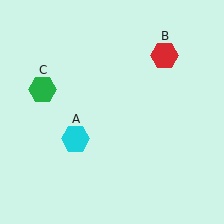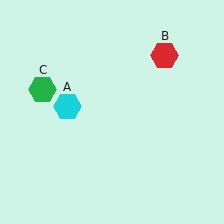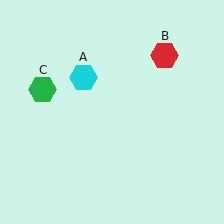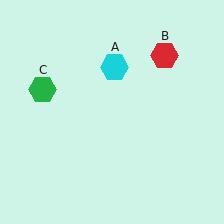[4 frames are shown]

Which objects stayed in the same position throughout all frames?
Red hexagon (object B) and green hexagon (object C) remained stationary.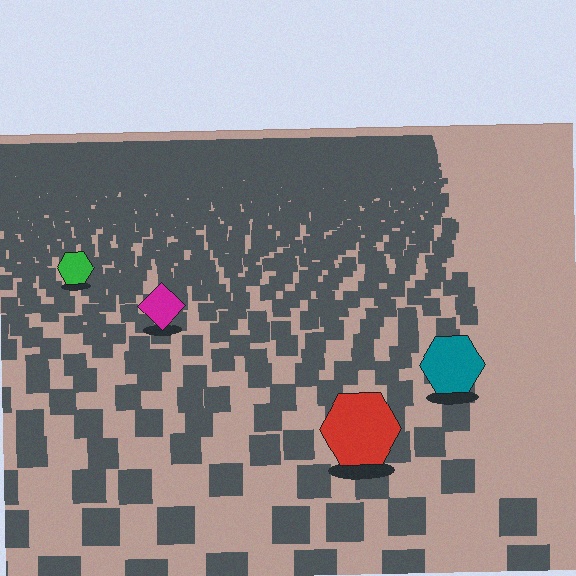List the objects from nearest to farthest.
From nearest to farthest: the red hexagon, the teal hexagon, the magenta diamond, the green hexagon.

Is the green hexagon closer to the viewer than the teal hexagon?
No. The teal hexagon is closer — you can tell from the texture gradient: the ground texture is coarser near it.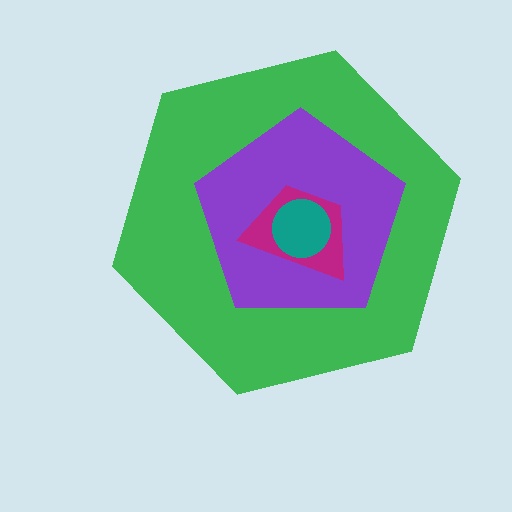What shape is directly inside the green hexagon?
The purple pentagon.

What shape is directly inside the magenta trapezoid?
The teal circle.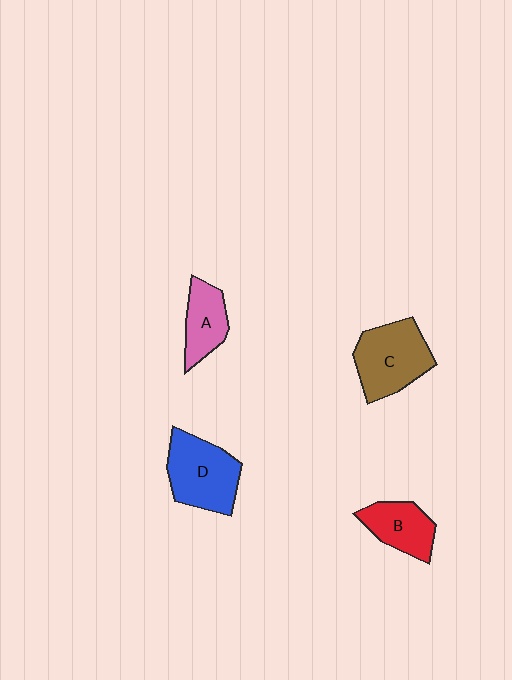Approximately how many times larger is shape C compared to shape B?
Approximately 1.5 times.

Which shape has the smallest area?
Shape A (pink).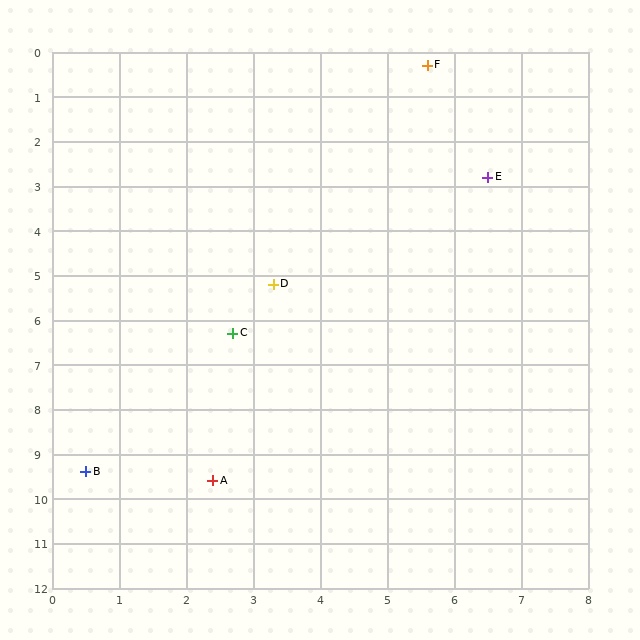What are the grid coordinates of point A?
Point A is at approximately (2.4, 9.6).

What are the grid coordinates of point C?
Point C is at approximately (2.7, 6.3).